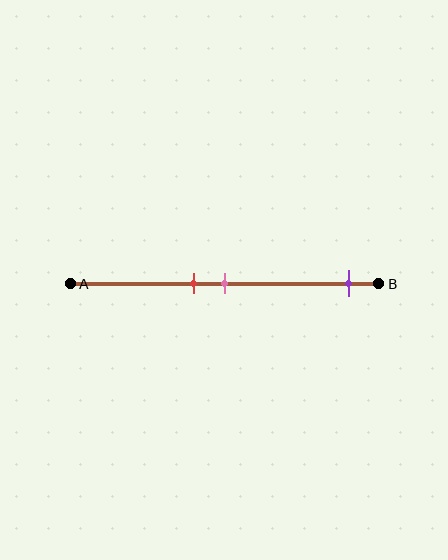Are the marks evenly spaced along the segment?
No, the marks are not evenly spaced.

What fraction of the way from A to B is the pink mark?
The pink mark is approximately 50% (0.5) of the way from A to B.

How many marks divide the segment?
There are 3 marks dividing the segment.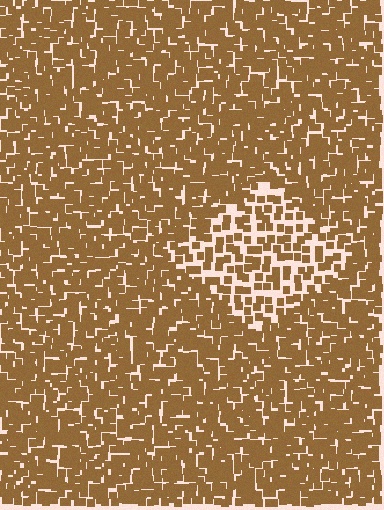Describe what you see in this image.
The image contains small brown elements arranged at two different densities. A diamond-shaped region is visible where the elements are less densely packed than the surrounding area.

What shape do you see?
I see a diamond.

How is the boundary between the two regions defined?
The boundary is defined by a change in element density (approximately 1.9x ratio). All elements are the same color, size, and shape.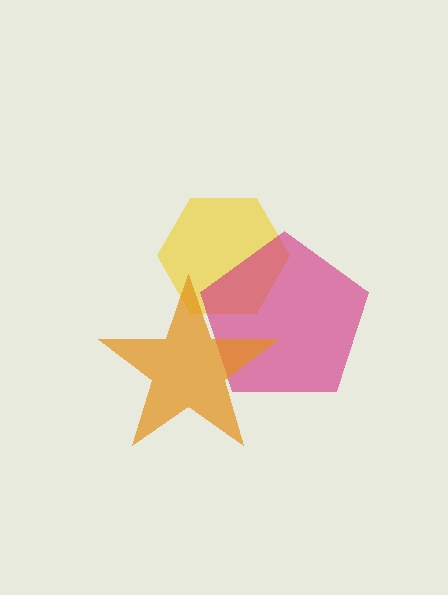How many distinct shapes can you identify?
There are 3 distinct shapes: a yellow hexagon, a magenta pentagon, an orange star.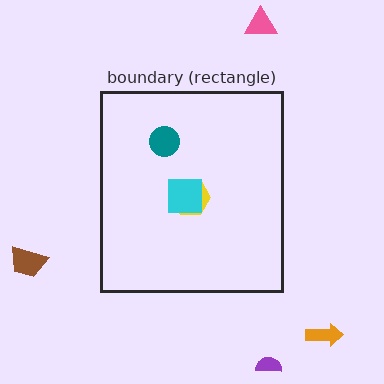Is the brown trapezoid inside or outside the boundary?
Outside.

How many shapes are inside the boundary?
3 inside, 4 outside.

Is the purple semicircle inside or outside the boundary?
Outside.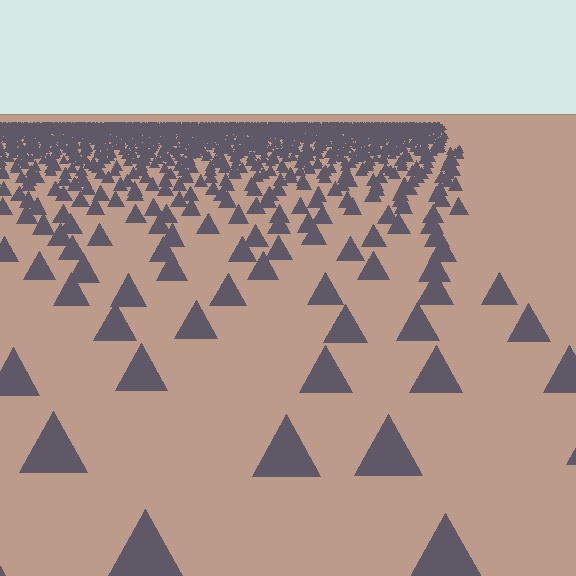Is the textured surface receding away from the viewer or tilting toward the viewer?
The surface is receding away from the viewer. Texture elements get smaller and denser toward the top.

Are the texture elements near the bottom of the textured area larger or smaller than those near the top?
Larger. Near the bottom, elements are closer to the viewer and appear at a bigger on-screen size.